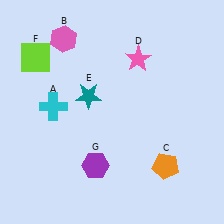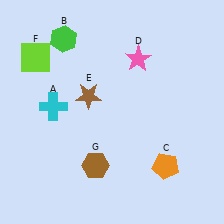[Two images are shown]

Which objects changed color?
B changed from pink to green. E changed from teal to brown. G changed from purple to brown.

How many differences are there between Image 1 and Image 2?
There are 3 differences between the two images.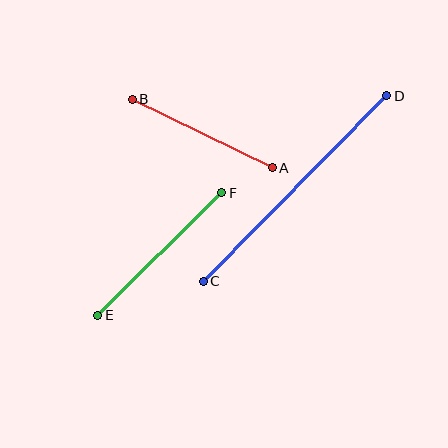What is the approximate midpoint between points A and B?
The midpoint is at approximately (202, 133) pixels.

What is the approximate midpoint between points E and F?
The midpoint is at approximately (160, 254) pixels.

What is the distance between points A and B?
The distance is approximately 156 pixels.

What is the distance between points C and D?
The distance is approximately 261 pixels.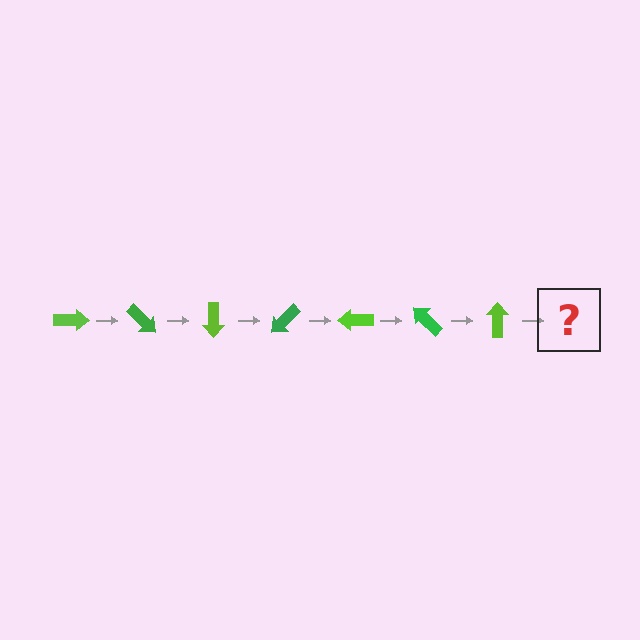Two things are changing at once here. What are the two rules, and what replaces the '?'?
The two rules are that it rotates 45 degrees each step and the color cycles through lime and green. The '?' should be a green arrow, rotated 315 degrees from the start.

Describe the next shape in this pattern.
It should be a green arrow, rotated 315 degrees from the start.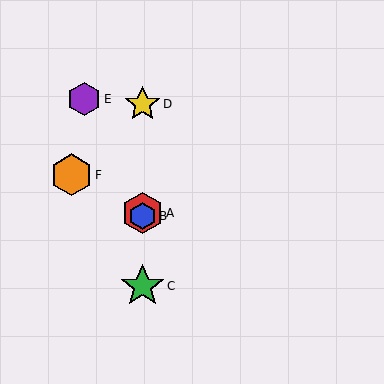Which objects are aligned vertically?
Objects A, B, C, D are aligned vertically.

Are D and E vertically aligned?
No, D is at x≈142 and E is at x≈84.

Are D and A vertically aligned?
Yes, both are at x≈142.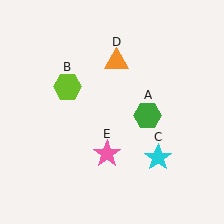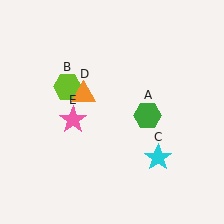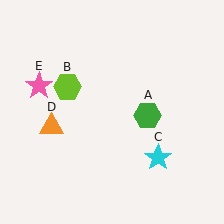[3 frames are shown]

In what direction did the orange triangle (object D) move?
The orange triangle (object D) moved down and to the left.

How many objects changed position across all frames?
2 objects changed position: orange triangle (object D), pink star (object E).